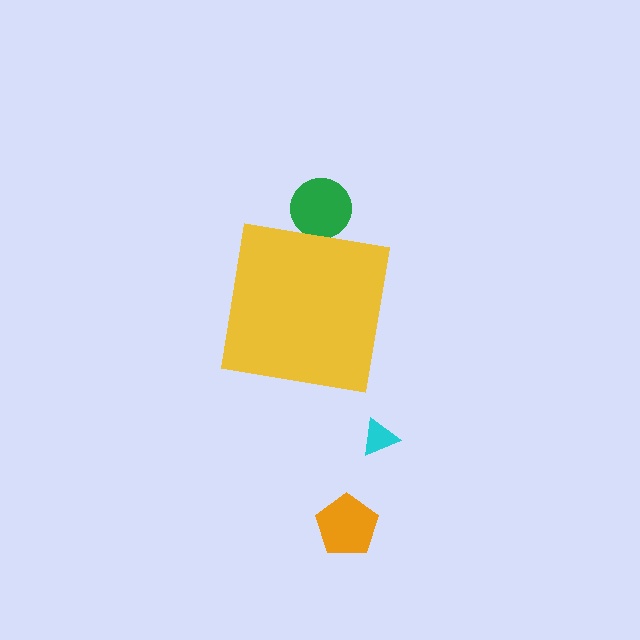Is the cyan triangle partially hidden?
No, the cyan triangle is fully visible.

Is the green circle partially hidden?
Yes, the green circle is partially hidden behind the yellow square.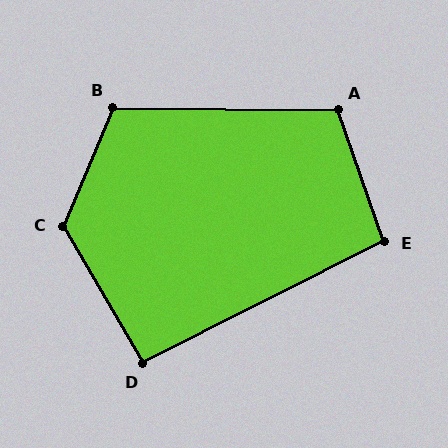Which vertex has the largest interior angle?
C, at approximately 127 degrees.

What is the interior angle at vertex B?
Approximately 112 degrees (obtuse).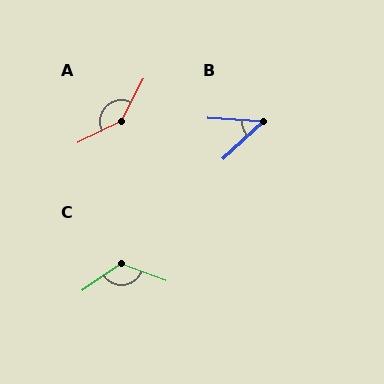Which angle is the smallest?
B, at approximately 46 degrees.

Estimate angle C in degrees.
Approximately 125 degrees.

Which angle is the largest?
A, at approximately 145 degrees.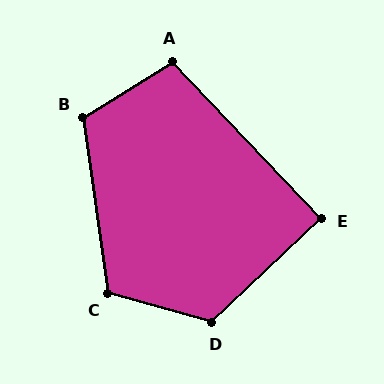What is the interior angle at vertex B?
Approximately 114 degrees (obtuse).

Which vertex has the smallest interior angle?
E, at approximately 90 degrees.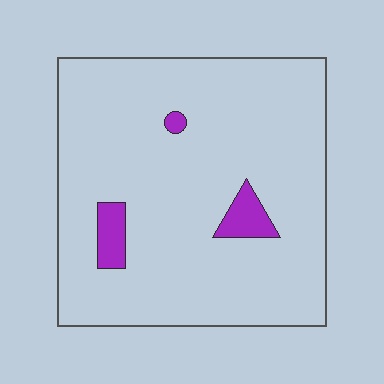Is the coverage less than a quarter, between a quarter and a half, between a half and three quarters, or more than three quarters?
Less than a quarter.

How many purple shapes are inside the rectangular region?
3.